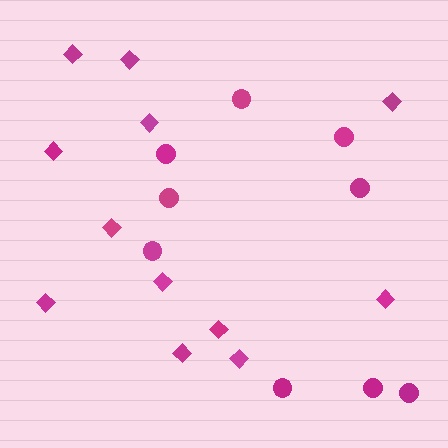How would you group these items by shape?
There are 2 groups: one group of diamonds (12) and one group of circles (9).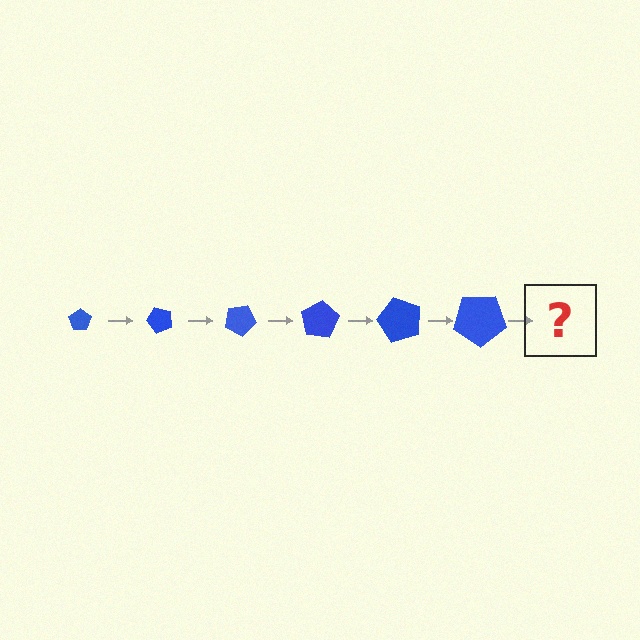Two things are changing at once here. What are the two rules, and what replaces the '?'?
The two rules are that the pentagon grows larger each step and it rotates 50 degrees each step. The '?' should be a pentagon, larger than the previous one and rotated 300 degrees from the start.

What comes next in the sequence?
The next element should be a pentagon, larger than the previous one and rotated 300 degrees from the start.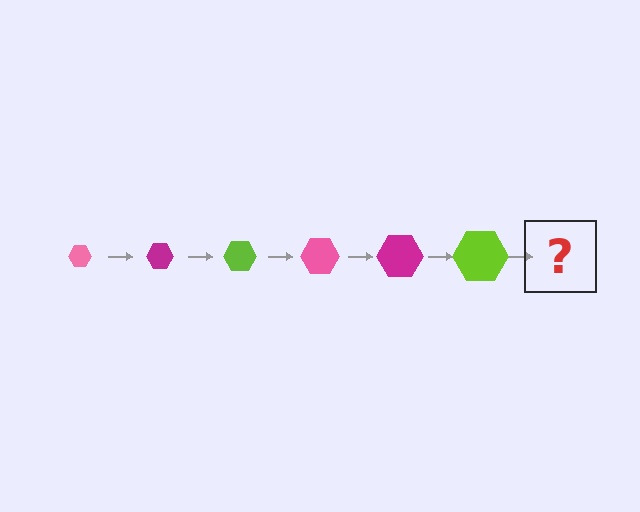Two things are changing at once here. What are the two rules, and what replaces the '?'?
The two rules are that the hexagon grows larger each step and the color cycles through pink, magenta, and lime. The '?' should be a pink hexagon, larger than the previous one.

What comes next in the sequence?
The next element should be a pink hexagon, larger than the previous one.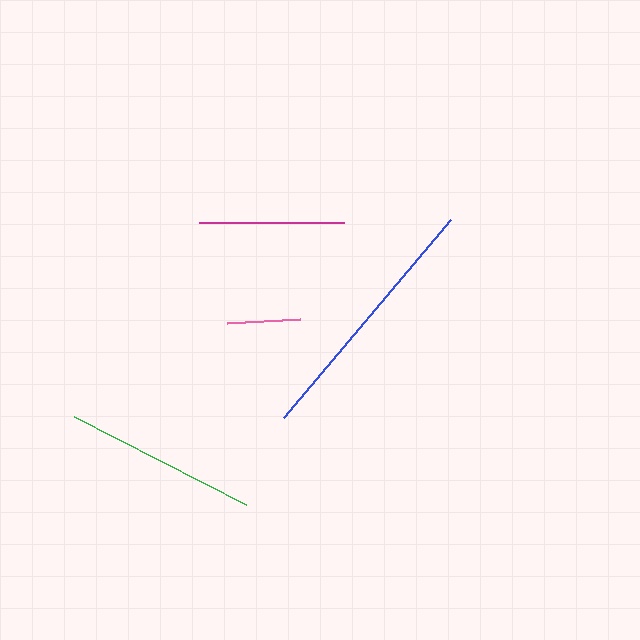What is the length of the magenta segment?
The magenta segment is approximately 145 pixels long.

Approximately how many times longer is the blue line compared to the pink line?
The blue line is approximately 3.5 times the length of the pink line.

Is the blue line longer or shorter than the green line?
The blue line is longer than the green line.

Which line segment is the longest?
The blue line is the longest at approximately 259 pixels.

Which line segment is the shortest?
The pink line is the shortest at approximately 74 pixels.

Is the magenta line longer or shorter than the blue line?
The blue line is longer than the magenta line.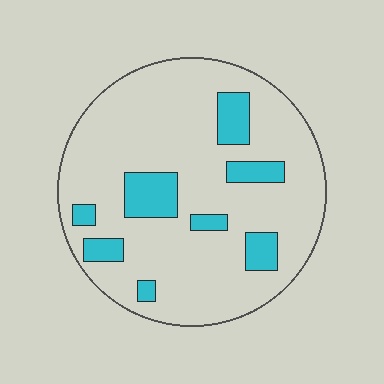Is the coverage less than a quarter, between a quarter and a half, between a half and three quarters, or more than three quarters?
Less than a quarter.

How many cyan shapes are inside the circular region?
8.